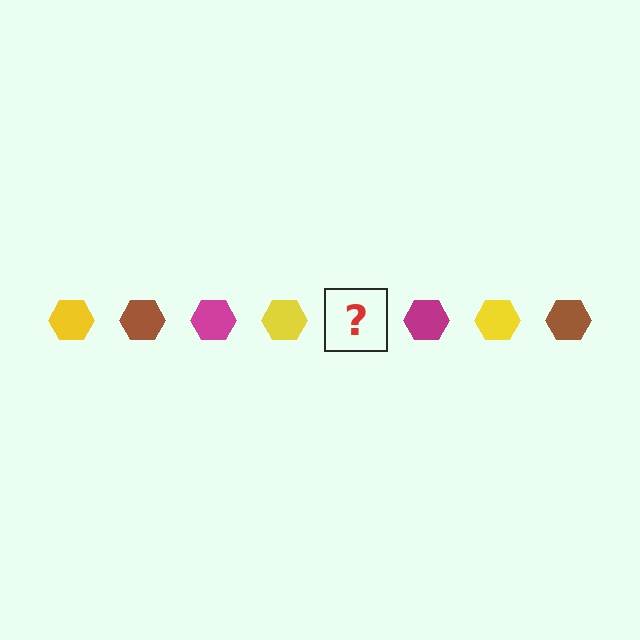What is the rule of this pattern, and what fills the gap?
The rule is that the pattern cycles through yellow, brown, magenta hexagons. The gap should be filled with a brown hexagon.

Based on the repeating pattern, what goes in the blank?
The blank should be a brown hexagon.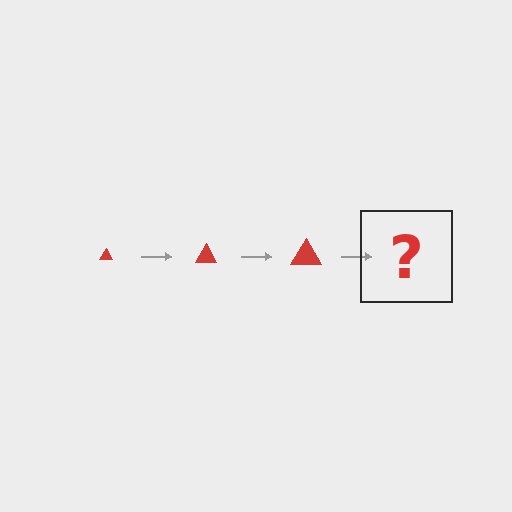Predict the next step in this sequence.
The next step is a red triangle, larger than the previous one.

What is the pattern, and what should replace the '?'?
The pattern is that the triangle gets progressively larger each step. The '?' should be a red triangle, larger than the previous one.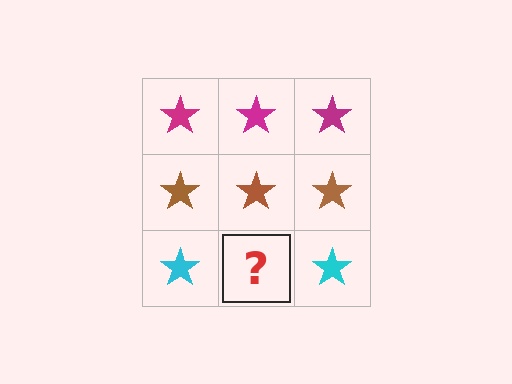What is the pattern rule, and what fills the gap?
The rule is that each row has a consistent color. The gap should be filled with a cyan star.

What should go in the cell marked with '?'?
The missing cell should contain a cyan star.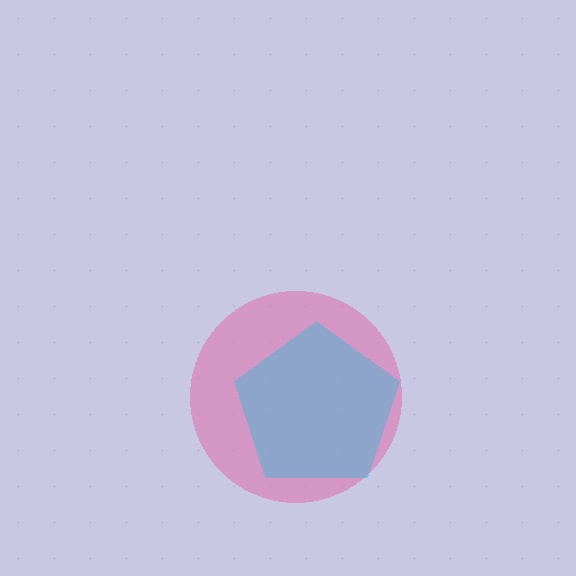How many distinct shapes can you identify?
There are 2 distinct shapes: a pink circle, a cyan pentagon.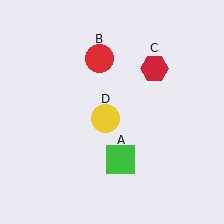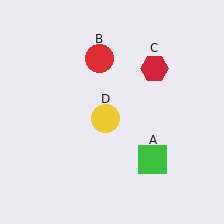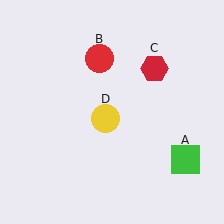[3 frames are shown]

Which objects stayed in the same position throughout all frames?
Red circle (object B) and red hexagon (object C) and yellow circle (object D) remained stationary.